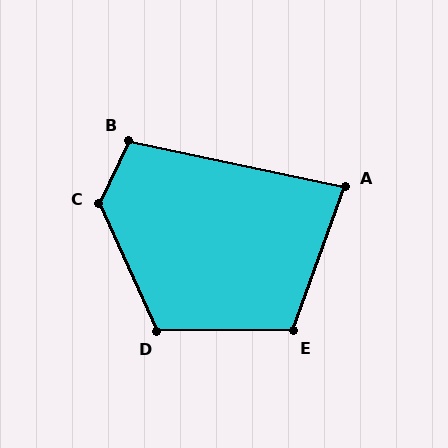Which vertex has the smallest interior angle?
A, at approximately 82 degrees.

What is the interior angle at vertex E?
Approximately 110 degrees (obtuse).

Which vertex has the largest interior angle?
C, at approximately 131 degrees.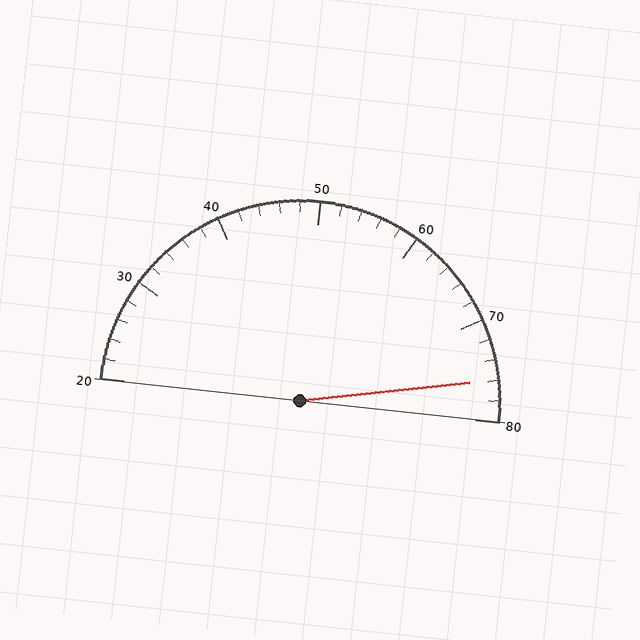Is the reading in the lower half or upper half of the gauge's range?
The reading is in the upper half of the range (20 to 80).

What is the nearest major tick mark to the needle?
The nearest major tick mark is 80.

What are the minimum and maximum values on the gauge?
The gauge ranges from 20 to 80.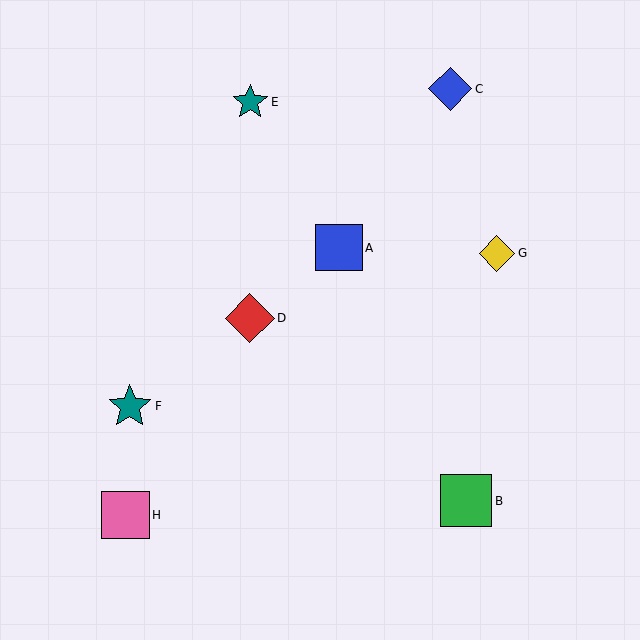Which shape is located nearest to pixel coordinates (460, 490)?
The green square (labeled B) at (466, 501) is nearest to that location.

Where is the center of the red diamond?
The center of the red diamond is at (250, 318).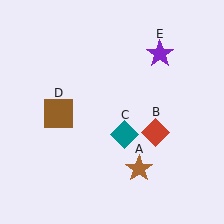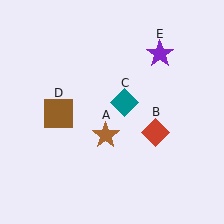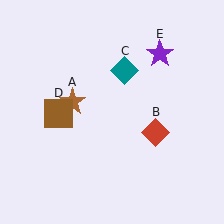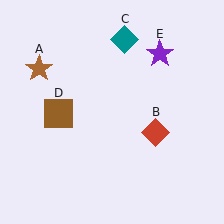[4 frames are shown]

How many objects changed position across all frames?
2 objects changed position: brown star (object A), teal diamond (object C).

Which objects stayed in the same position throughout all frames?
Red diamond (object B) and brown square (object D) and purple star (object E) remained stationary.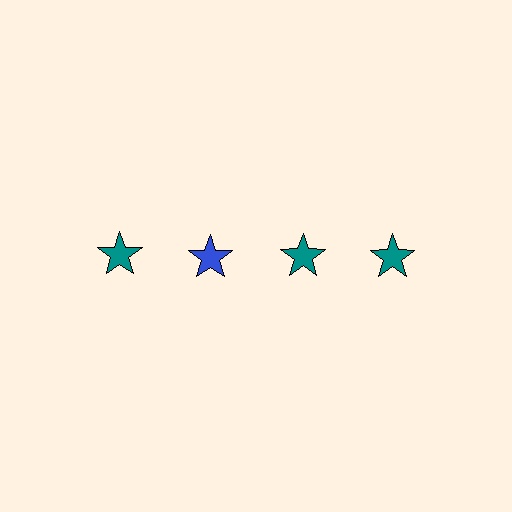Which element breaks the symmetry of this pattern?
The blue star in the top row, second from left column breaks the symmetry. All other shapes are teal stars.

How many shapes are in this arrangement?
There are 4 shapes arranged in a grid pattern.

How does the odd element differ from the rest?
It has a different color: blue instead of teal.